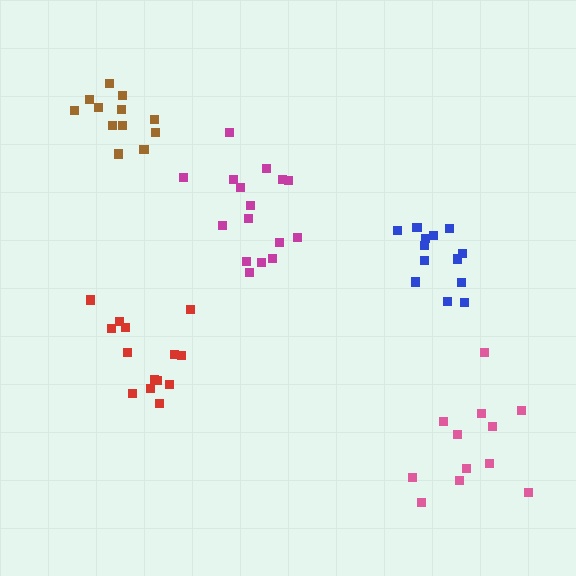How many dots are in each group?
Group 1: 16 dots, Group 2: 12 dots, Group 3: 14 dots, Group 4: 12 dots, Group 5: 13 dots (67 total).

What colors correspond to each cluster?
The clusters are colored: magenta, pink, red, brown, blue.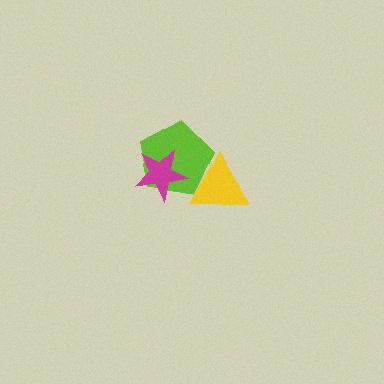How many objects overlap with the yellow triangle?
1 object overlaps with the yellow triangle.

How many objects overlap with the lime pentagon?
2 objects overlap with the lime pentagon.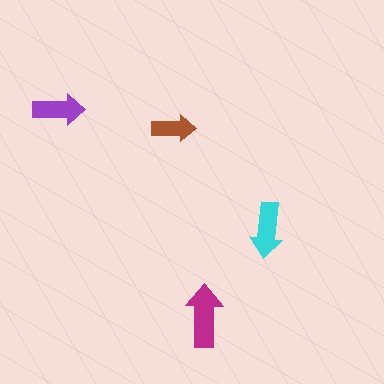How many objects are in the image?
There are 4 objects in the image.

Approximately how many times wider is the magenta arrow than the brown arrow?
About 1.5 times wider.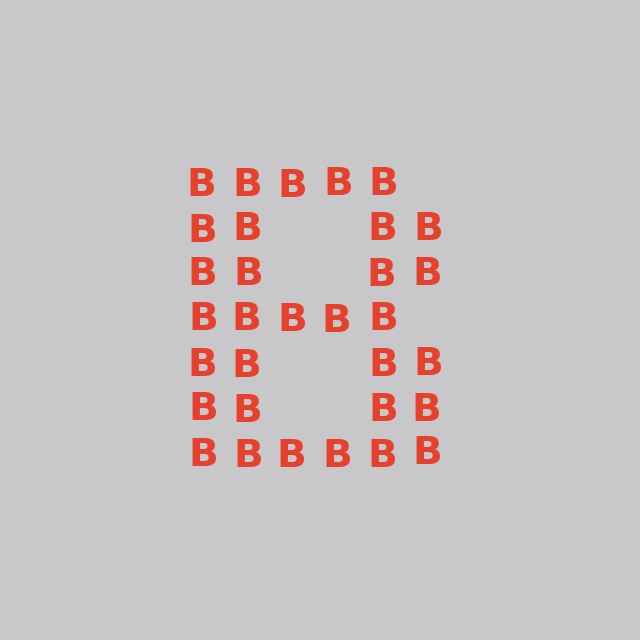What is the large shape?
The large shape is the letter B.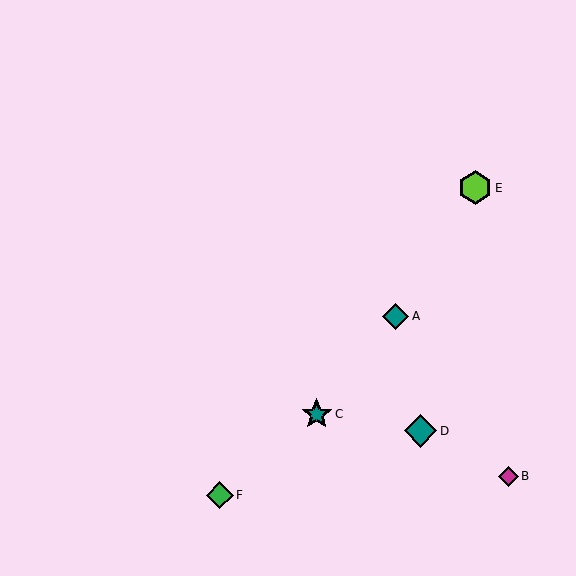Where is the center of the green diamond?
The center of the green diamond is at (220, 495).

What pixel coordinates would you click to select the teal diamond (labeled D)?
Click at (421, 431) to select the teal diamond D.